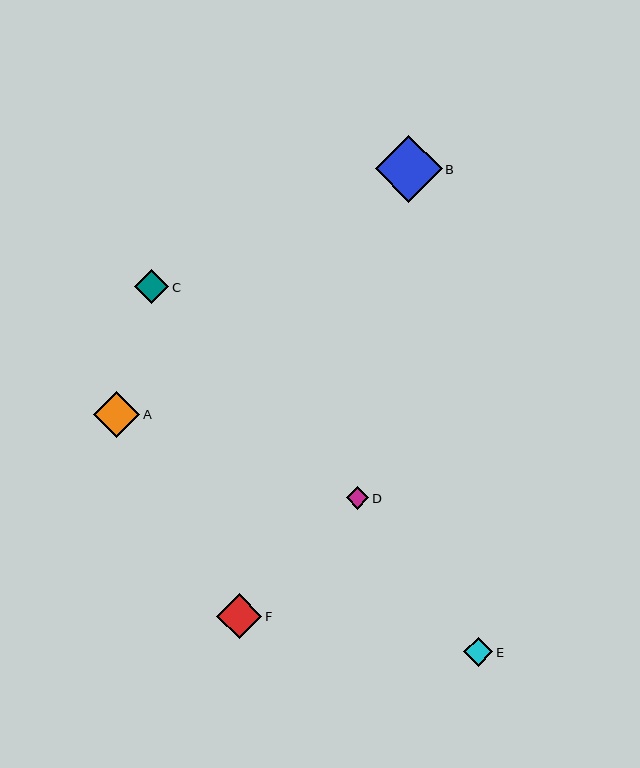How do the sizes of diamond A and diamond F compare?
Diamond A and diamond F are approximately the same size.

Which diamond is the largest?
Diamond B is the largest with a size of approximately 67 pixels.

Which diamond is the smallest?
Diamond D is the smallest with a size of approximately 22 pixels.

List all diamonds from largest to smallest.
From largest to smallest: B, A, F, C, E, D.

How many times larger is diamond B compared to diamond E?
Diamond B is approximately 2.3 times the size of diamond E.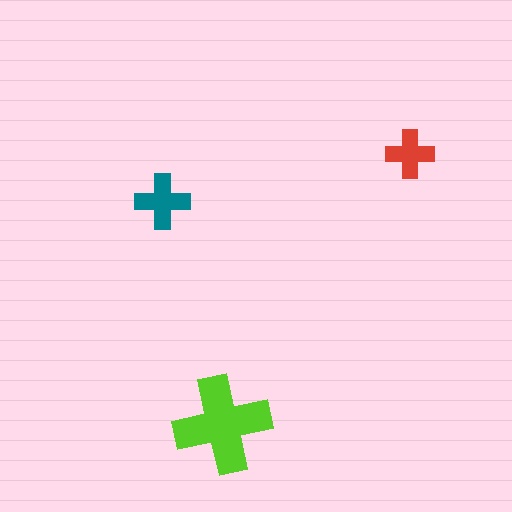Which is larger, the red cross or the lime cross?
The lime one.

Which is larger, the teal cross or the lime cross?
The lime one.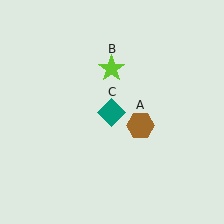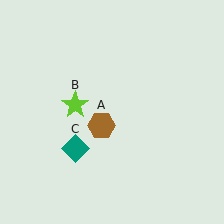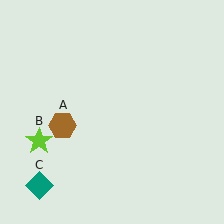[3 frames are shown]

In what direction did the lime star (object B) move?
The lime star (object B) moved down and to the left.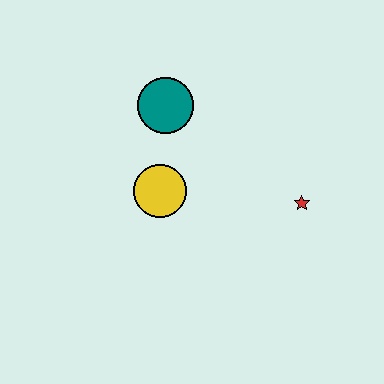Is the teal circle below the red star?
No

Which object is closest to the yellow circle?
The teal circle is closest to the yellow circle.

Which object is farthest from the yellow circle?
The red star is farthest from the yellow circle.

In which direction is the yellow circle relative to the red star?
The yellow circle is to the left of the red star.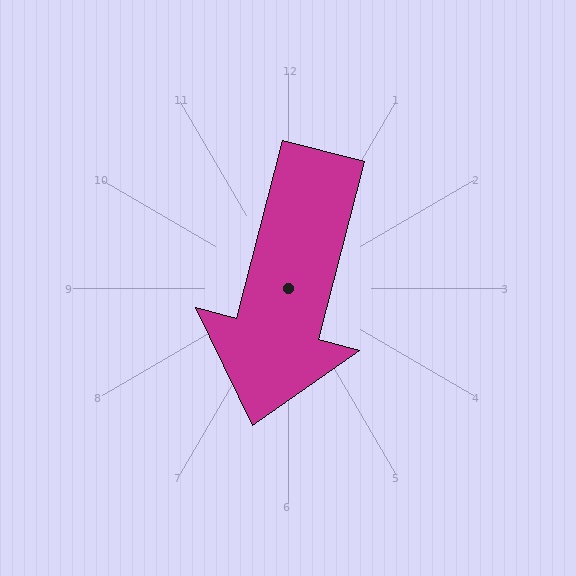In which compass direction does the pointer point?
South.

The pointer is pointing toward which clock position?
Roughly 6 o'clock.